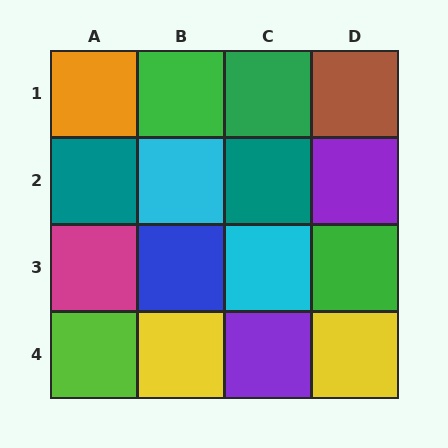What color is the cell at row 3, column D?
Green.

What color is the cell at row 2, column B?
Cyan.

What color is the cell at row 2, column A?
Teal.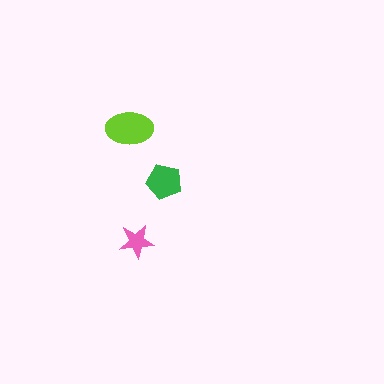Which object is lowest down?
The pink star is bottommost.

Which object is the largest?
The lime ellipse.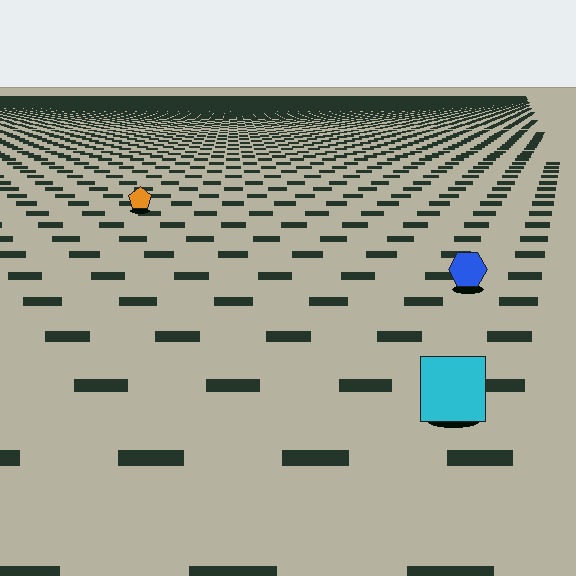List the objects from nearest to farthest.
From nearest to farthest: the cyan square, the blue hexagon, the orange pentagon.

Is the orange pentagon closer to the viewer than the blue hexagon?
No. The blue hexagon is closer — you can tell from the texture gradient: the ground texture is coarser near it.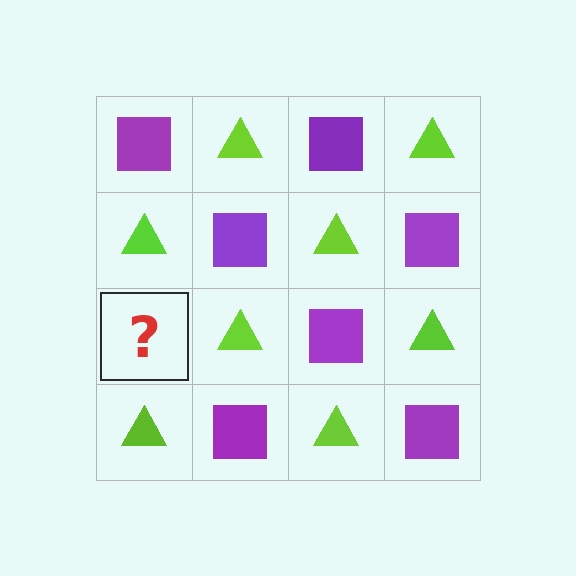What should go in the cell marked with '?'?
The missing cell should contain a purple square.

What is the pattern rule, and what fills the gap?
The rule is that it alternates purple square and lime triangle in a checkerboard pattern. The gap should be filled with a purple square.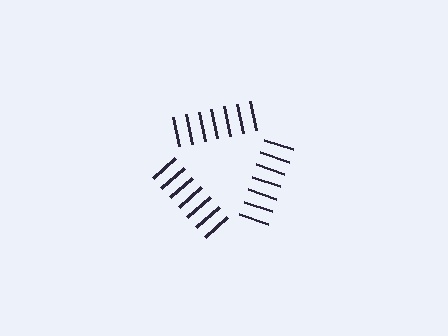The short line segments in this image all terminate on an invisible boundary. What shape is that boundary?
An illusory triangle — the line segments terminate on its edges but no continuous stroke is drawn.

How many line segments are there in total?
21 — 7 along each of the 3 edges.